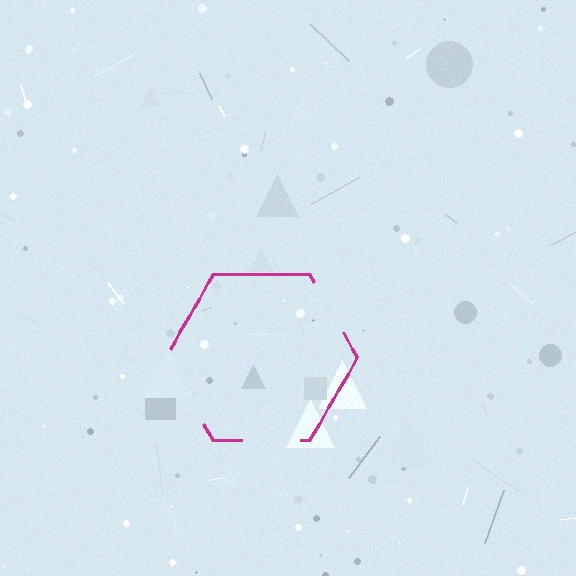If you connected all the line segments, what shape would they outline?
They would outline a hexagon.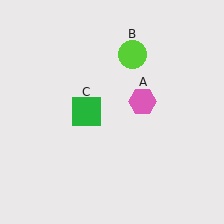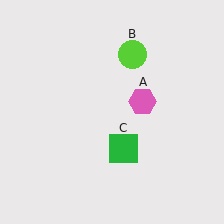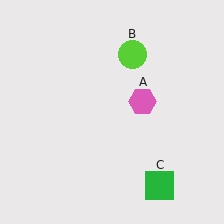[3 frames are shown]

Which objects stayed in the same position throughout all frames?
Pink hexagon (object A) and lime circle (object B) remained stationary.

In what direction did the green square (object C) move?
The green square (object C) moved down and to the right.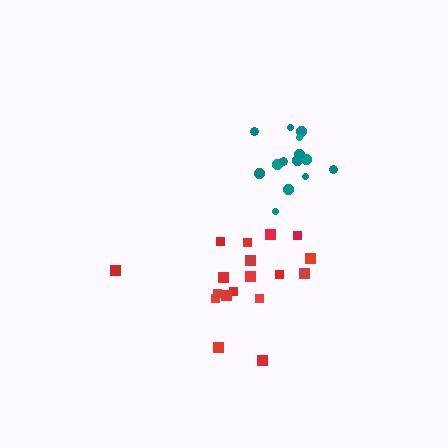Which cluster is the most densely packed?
Teal.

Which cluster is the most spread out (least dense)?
Red.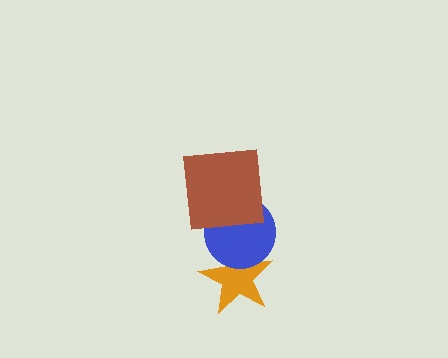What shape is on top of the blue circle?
The brown square is on top of the blue circle.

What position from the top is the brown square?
The brown square is 1st from the top.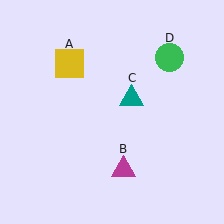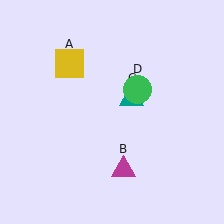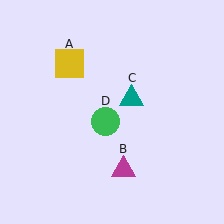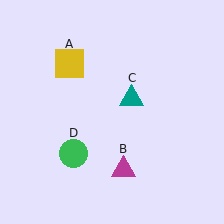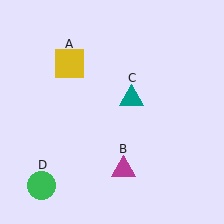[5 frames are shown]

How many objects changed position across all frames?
1 object changed position: green circle (object D).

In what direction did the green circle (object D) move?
The green circle (object D) moved down and to the left.